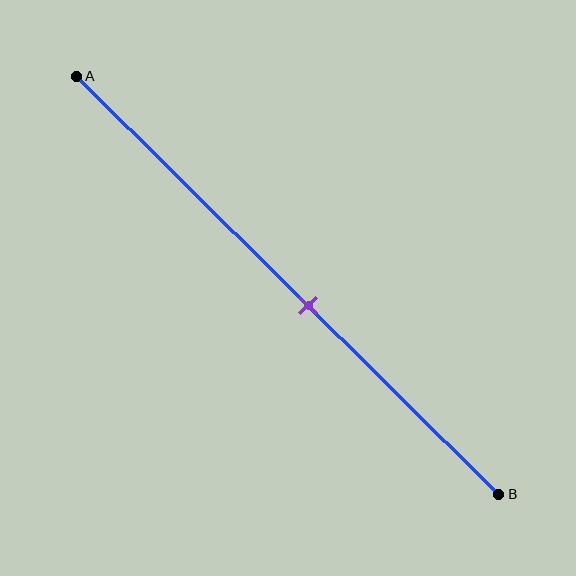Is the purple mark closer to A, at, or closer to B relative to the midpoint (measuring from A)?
The purple mark is closer to point B than the midpoint of segment AB.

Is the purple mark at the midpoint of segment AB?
No, the mark is at about 55% from A, not at the 50% midpoint.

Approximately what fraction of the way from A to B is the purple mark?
The purple mark is approximately 55% of the way from A to B.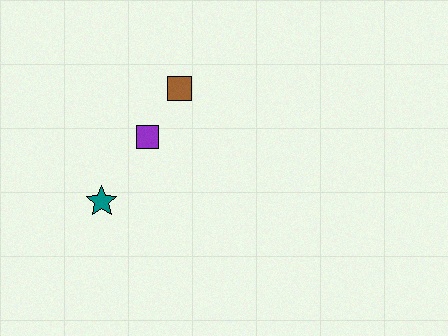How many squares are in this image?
There are 2 squares.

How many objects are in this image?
There are 3 objects.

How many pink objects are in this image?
There are no pink objects.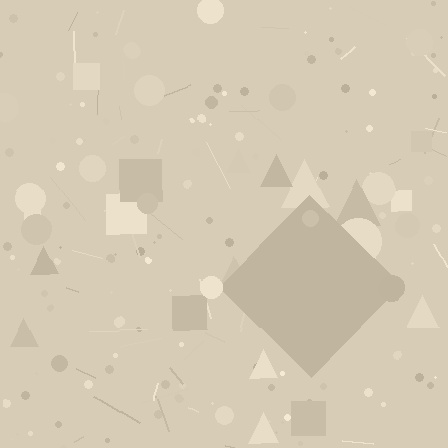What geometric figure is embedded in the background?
A diamond is embedded in the background.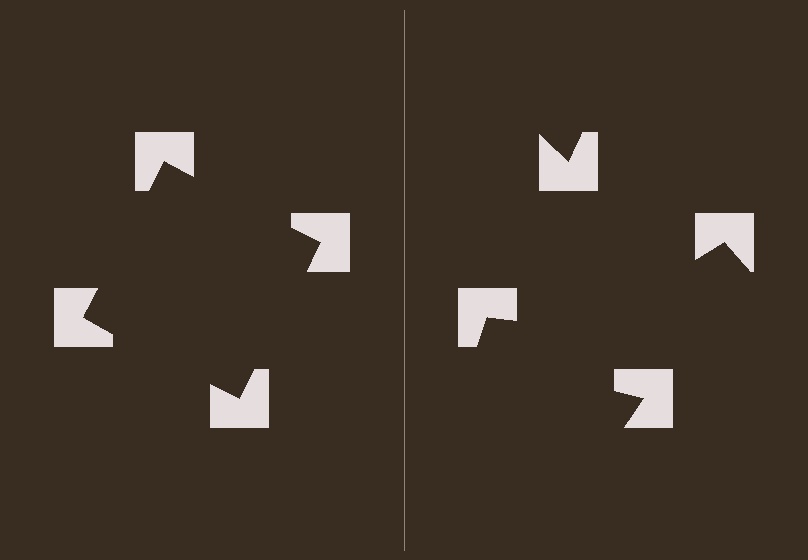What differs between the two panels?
The notched squares are positioned identically on both sides; only the wedge orientations differ. On the left they align to a square; on the right they are misaligned.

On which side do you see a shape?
An illusory square appears on the left side. On the right side the wedge cuts are rotated, so no coherent shape forms.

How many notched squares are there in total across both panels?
8 — 4 on each side.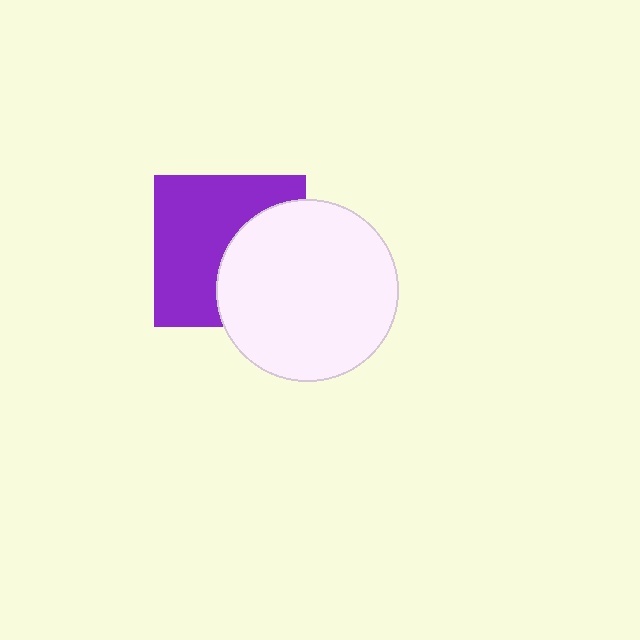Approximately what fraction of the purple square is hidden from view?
Roughly 42% of the purple square is hidden behind the white circle.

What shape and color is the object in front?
The object in front is a white circle.